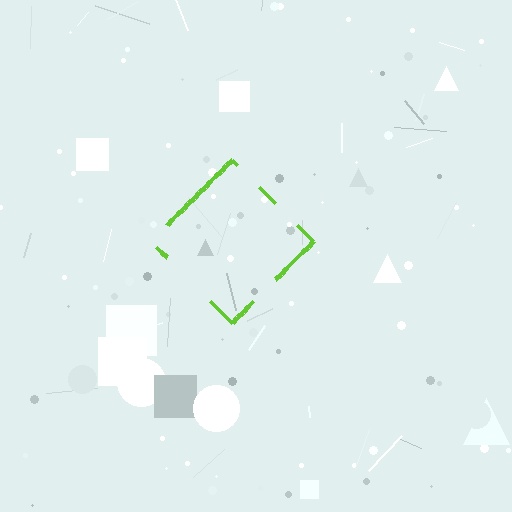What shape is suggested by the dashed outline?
The dashed outline suggests a diamond.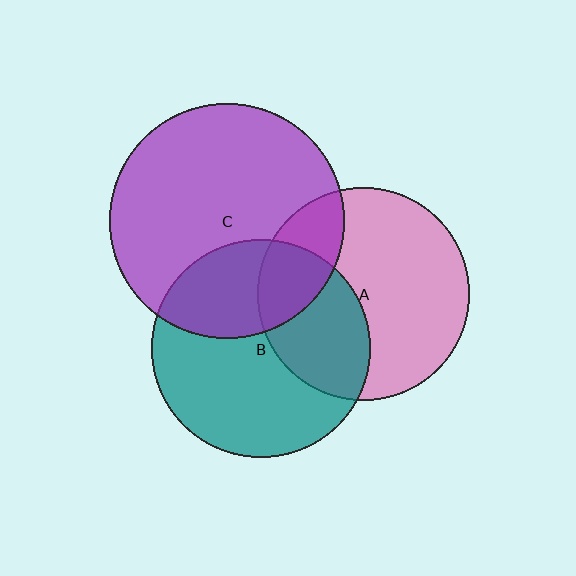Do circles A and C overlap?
Yes.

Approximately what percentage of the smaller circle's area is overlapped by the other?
Approximately 20%.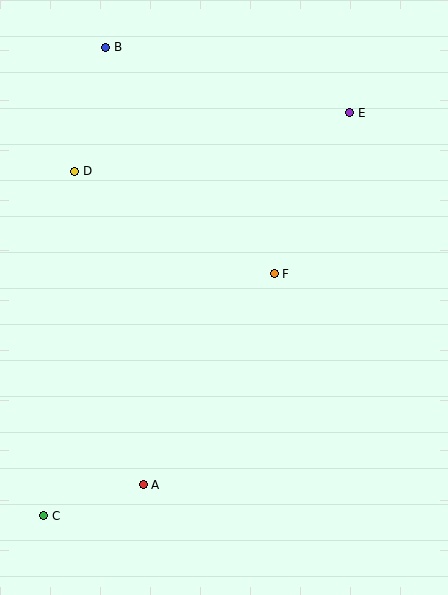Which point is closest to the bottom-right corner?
Point A is closest to the bottom-right corner.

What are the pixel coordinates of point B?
Point B is at (106, 47).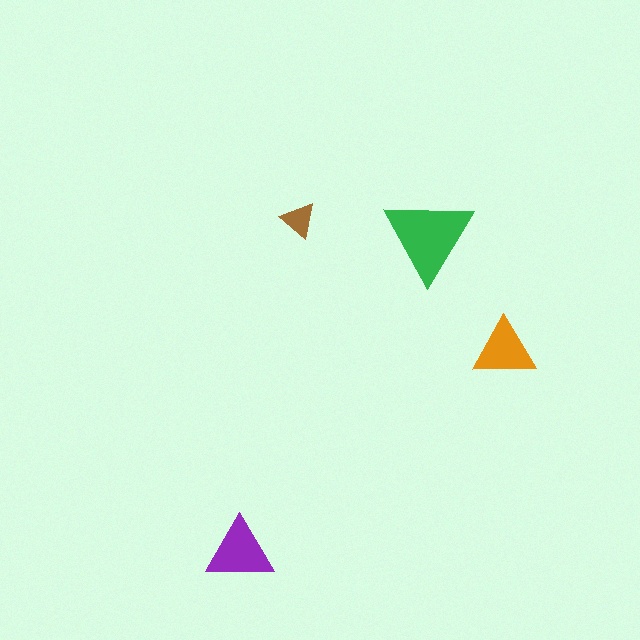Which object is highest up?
The brown triangle is topmost.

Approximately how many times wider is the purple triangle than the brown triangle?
About 2 times wider.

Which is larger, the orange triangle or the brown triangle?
The orange one.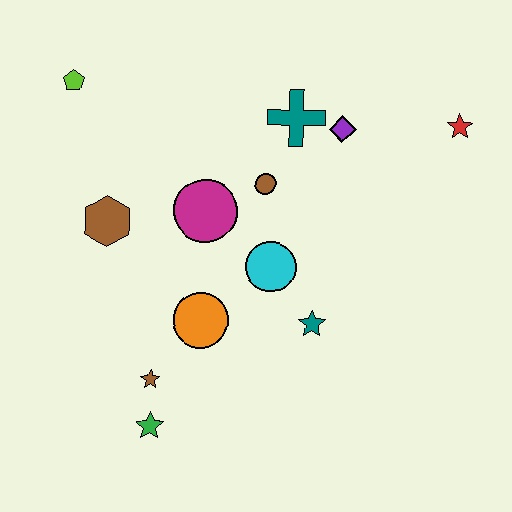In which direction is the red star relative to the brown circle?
The red star is to the right of the brown circle.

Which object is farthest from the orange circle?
The red star is farthest from the orange circle.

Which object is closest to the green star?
The brown star is closest to the green star.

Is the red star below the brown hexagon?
No